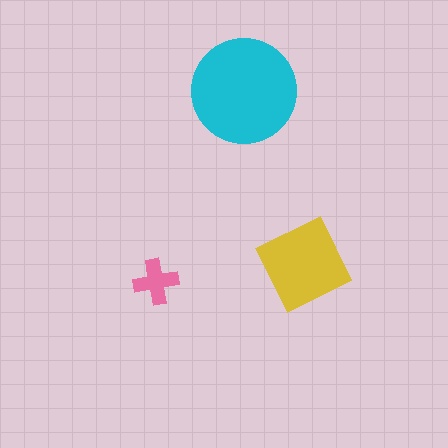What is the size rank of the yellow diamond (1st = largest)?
2nd.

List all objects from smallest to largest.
The pink cross, the yellow diamond, the cyan circle.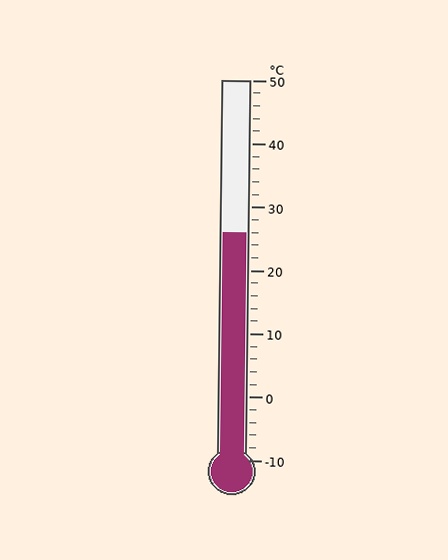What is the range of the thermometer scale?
The thermometer scale ranges from -10°C to 50°C.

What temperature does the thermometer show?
The thermometer shows approximately 26°C.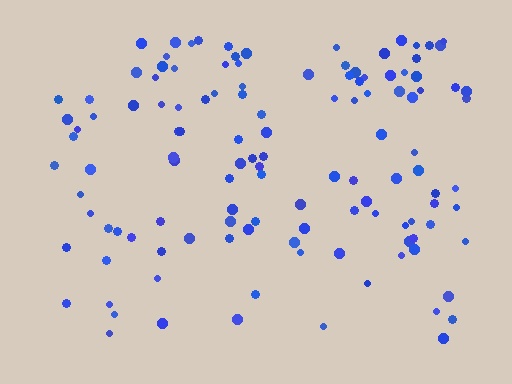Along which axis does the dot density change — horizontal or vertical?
Vertical.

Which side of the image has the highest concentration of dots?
The top.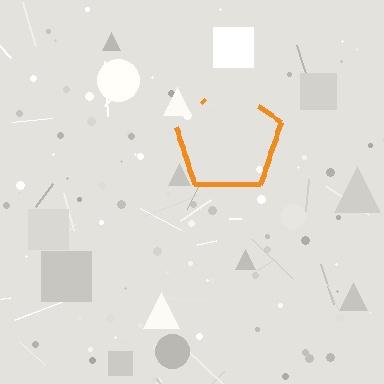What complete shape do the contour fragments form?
The contour fragments form a pentagon.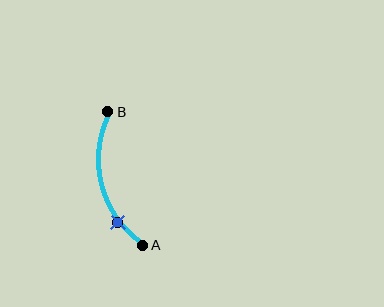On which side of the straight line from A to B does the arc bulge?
The arc bulges to the left of the straight line connecting A and B.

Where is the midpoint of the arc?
The arc midpoint is the point on the curve farthest from the straight line joining A and B. It sits to the left of that line.